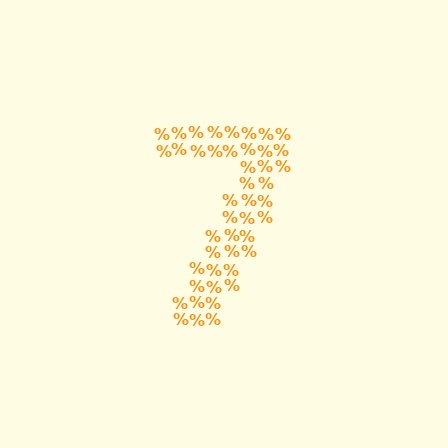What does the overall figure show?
The overall figure shows the digit 7.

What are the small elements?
The small elements are percent signs.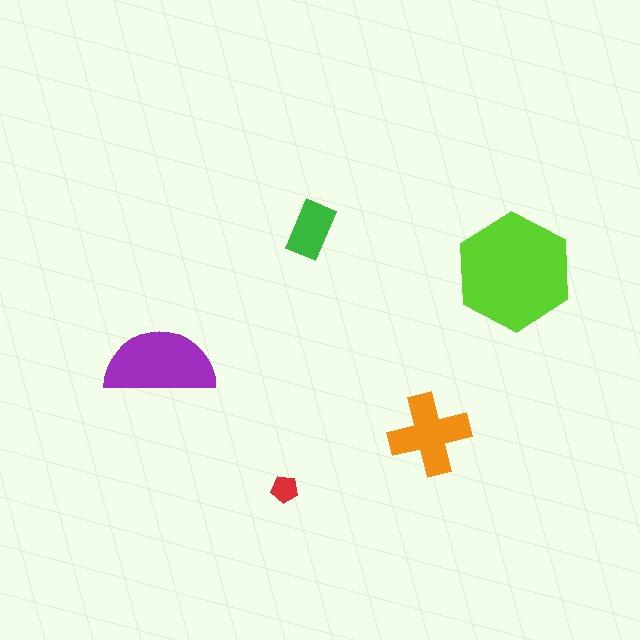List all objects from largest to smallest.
The lime hexagon, the purple semicircle, the orange cross, the green rectangle, the red pentagon.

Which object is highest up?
The green rectangle is topmost.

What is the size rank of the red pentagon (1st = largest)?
5th.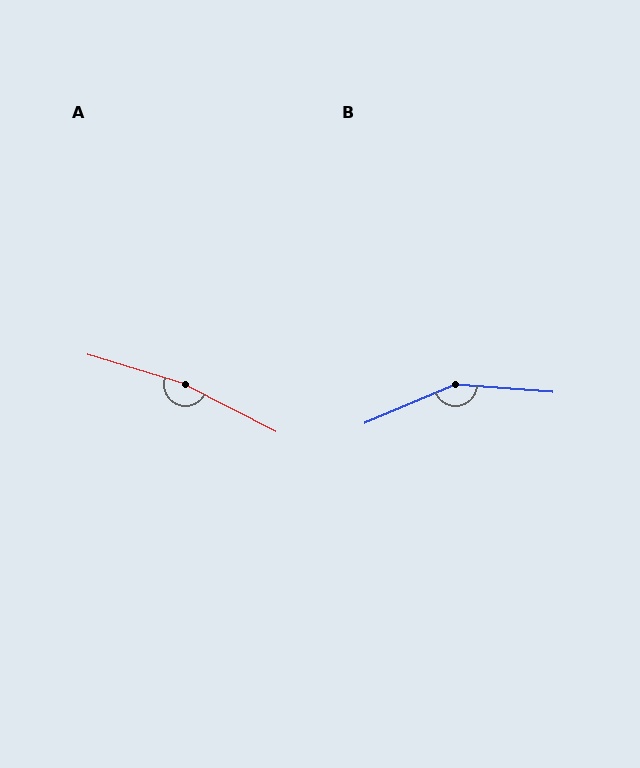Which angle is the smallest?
B, at approximately 153 degrees.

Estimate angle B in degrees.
Approximately 153 degrees.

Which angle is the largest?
A, at approximately 170 degrees.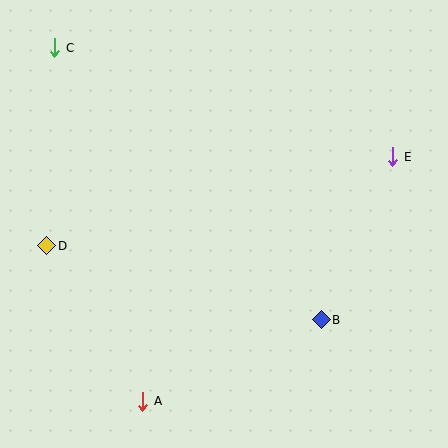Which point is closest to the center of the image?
Point B at (321, 320) is closest to the center.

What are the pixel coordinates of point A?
Point A is at (143, 401).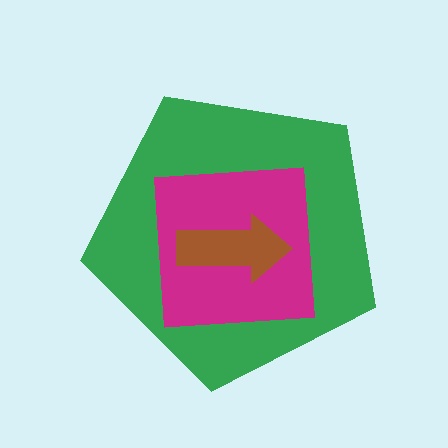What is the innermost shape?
The brown arrow.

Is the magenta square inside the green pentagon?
Yes.